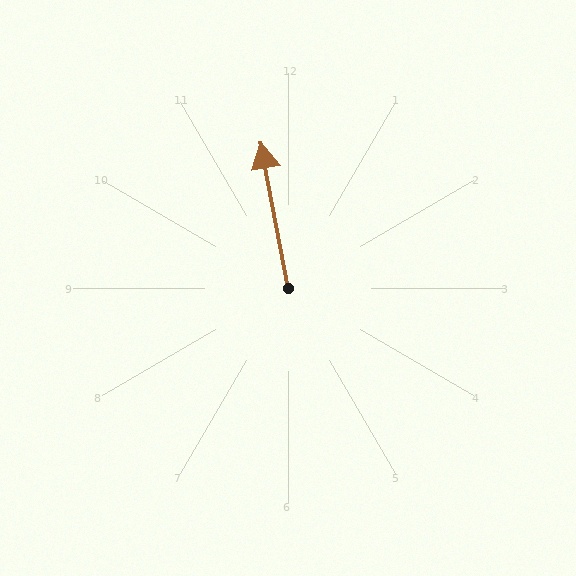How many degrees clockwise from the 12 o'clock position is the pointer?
Approximately 350 degrees.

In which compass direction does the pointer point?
North.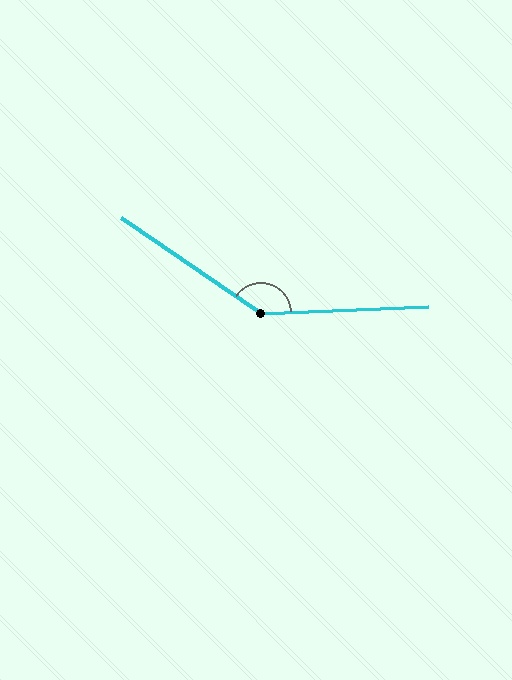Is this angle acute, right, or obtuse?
It is obtuse.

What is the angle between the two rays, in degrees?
Approximately 144 degrees.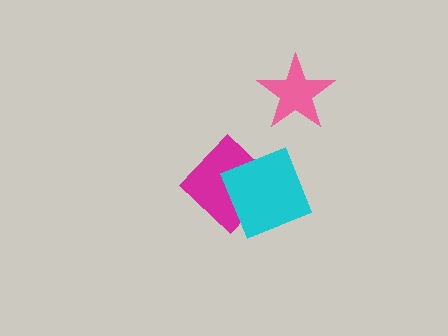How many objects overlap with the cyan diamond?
1 object overlaps with the cyan diamond.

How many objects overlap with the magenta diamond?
1 object overlaps with the magenta diamond.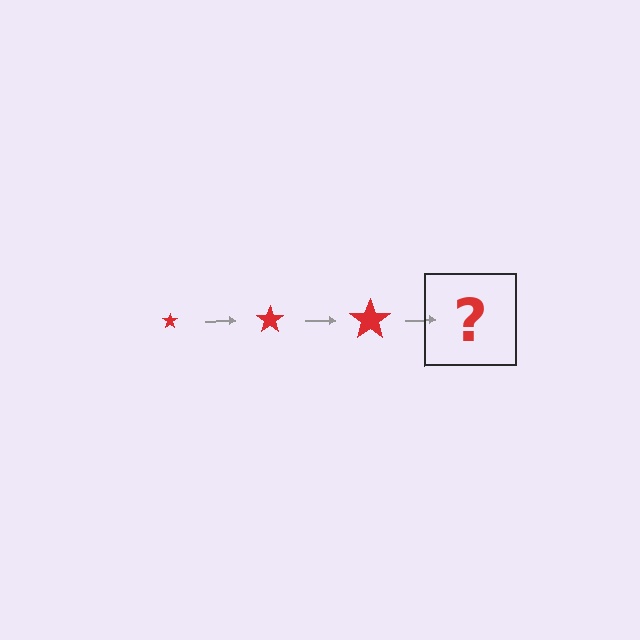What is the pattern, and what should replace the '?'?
The pattern is that the star gets progressively larger each step. The '?' should be a red star, larger than the previous one.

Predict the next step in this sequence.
The next step is a red star, larger than the previous one.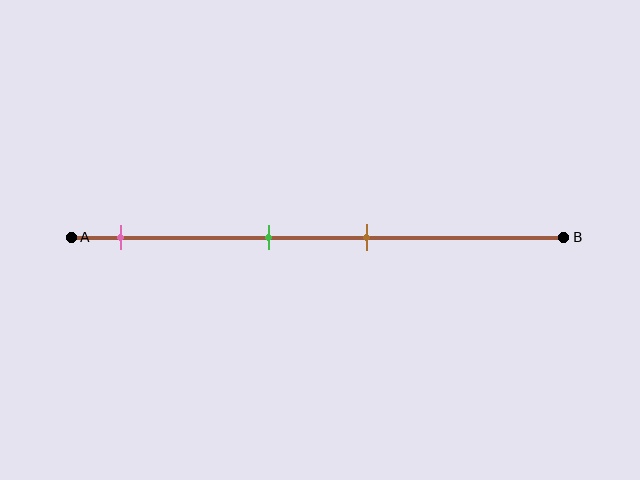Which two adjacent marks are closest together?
The green and brown marks are the closest adjacent pair.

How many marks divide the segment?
There are 3 marks dividing the segment.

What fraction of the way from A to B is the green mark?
The green mark is approximately 40% (0.4) of the way from A to B.